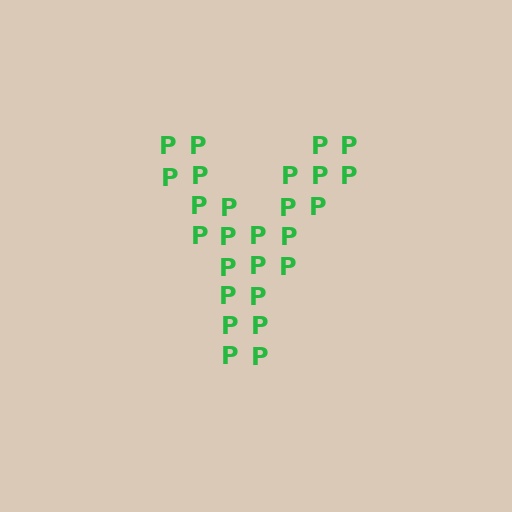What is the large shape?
The large shape is the letter Y.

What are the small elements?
The small elements are letter P's.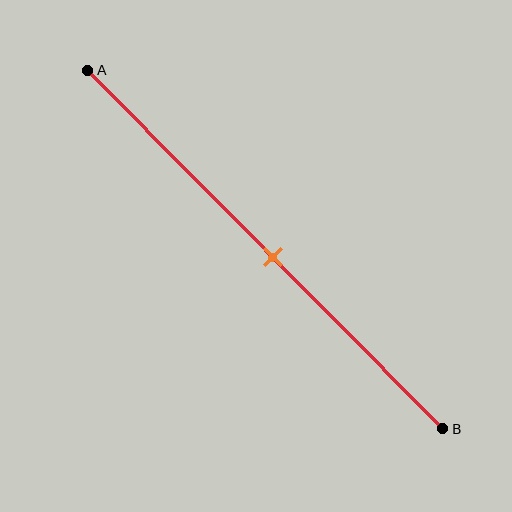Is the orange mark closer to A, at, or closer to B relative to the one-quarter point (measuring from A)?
The orange mark is closer to point B than the one-quarter point of segment AB.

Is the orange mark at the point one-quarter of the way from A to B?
No, the mark is at about 50% from A, not at the 25% one-quarter point.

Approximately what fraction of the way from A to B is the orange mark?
The orange mark is approximately 50% of the way from A to B.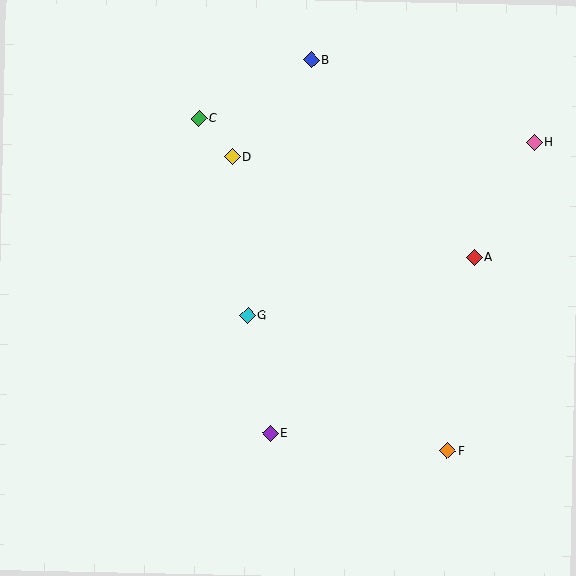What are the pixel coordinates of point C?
Point C is at (199, 118).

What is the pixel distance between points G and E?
The distance between G and E is 120 pixels.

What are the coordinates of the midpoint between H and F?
The midpoint between H and F is at (491, 296).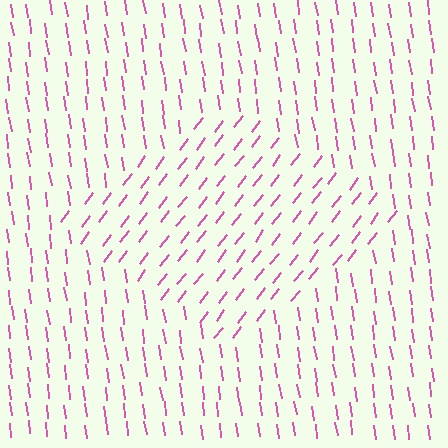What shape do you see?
I see a diamond.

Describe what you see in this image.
The image is filled with small pink line segments. A diamond region in the image has lines oriented differently from the surrounding lines, creating a visible texture boundary.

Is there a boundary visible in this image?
Yes, there is a texture boundary formed by a change in line orientation.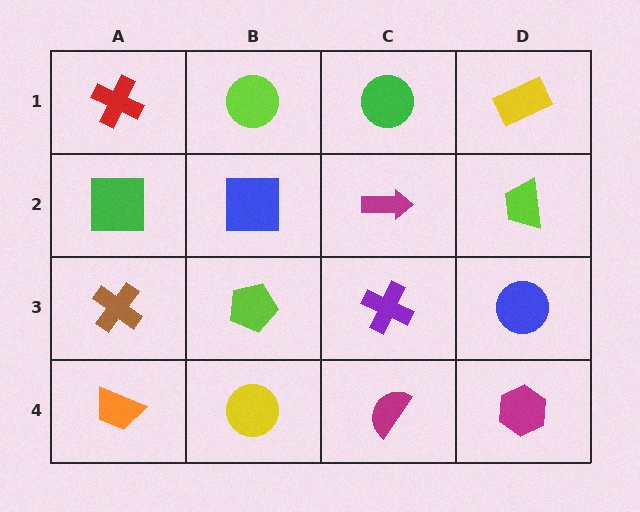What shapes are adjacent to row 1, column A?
A green square (row 2, column A), a lime circle (row 1, column B).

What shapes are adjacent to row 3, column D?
A lime trapezoid (row 2, column D), a magenta hexagon (row 4, column D), a purple cross (row 3, column C).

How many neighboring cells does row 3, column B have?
4.